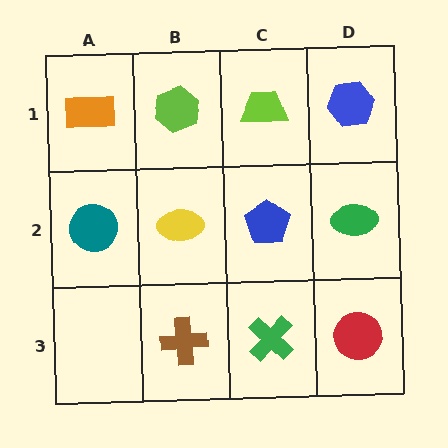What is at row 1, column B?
A lime hexagon.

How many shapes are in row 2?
4 shapes.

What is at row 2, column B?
A yellow ellipse.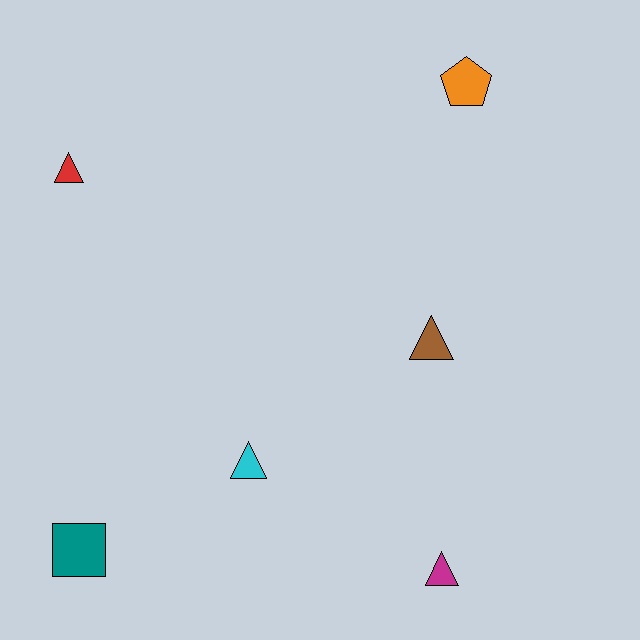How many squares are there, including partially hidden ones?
There is 1 square.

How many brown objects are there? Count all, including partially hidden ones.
There is 1 brown object.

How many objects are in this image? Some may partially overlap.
There are 6 objects.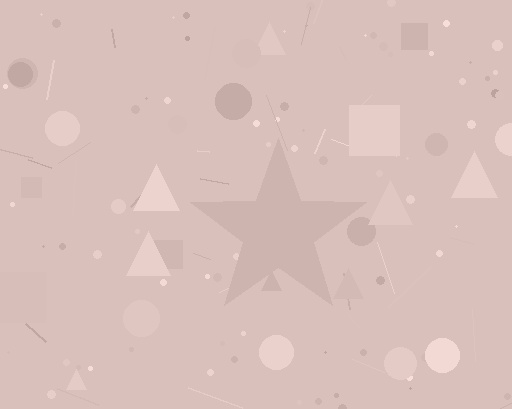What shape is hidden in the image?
A star is hidden in the image.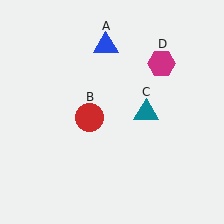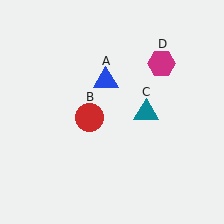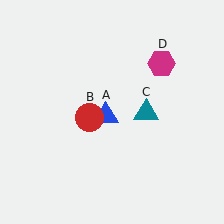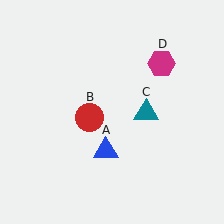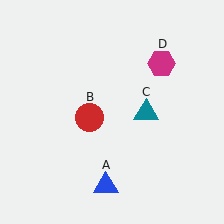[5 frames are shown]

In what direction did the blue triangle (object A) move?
The blue triangle (object A) moved down.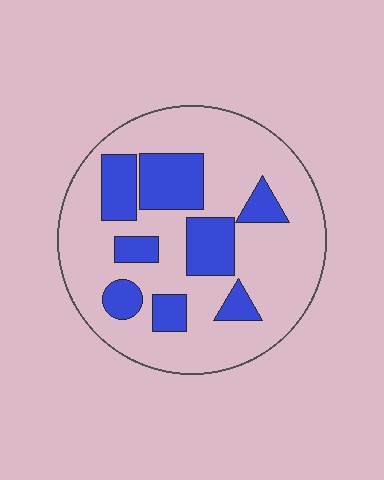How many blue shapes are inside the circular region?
8.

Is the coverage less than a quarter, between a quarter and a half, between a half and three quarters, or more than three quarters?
Between a quarter and a half.